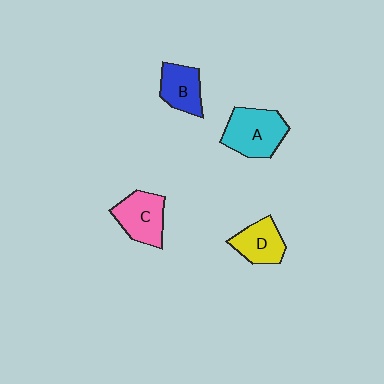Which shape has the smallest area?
Shape B (blue).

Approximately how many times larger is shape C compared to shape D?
Approximately 1.2 times.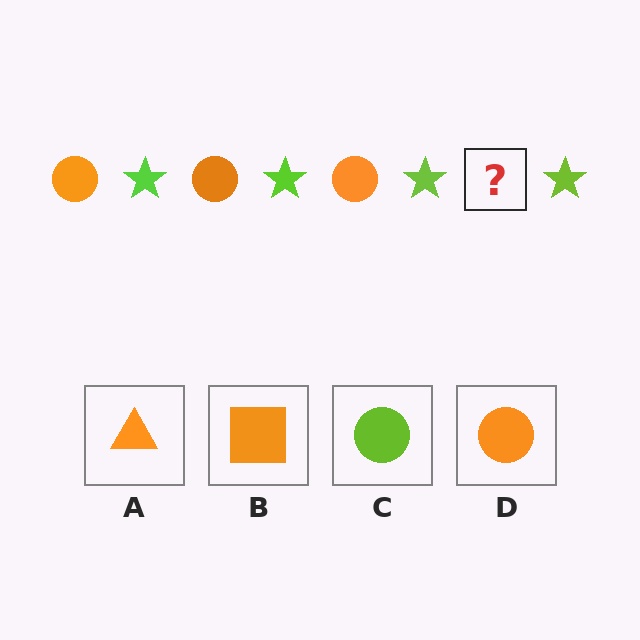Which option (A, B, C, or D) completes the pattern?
D.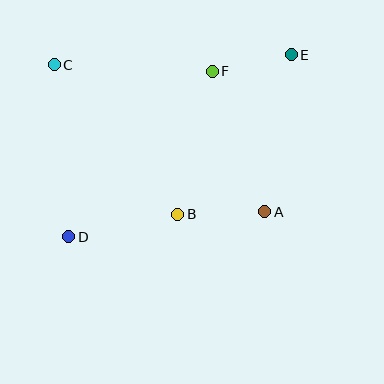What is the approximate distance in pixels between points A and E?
The distance between A and E is approximately 159 pixels.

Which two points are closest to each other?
Points E and F are closest to each other.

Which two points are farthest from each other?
Points D and E are farthest from each other.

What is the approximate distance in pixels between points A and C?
The distance between A and C is approximately 256 pixels.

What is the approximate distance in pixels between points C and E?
The distance between C and E is approximately 237 pixels.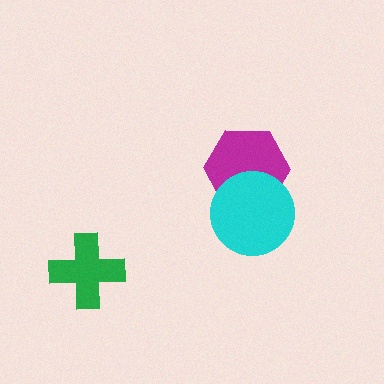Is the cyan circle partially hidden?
No, no other shape covers it.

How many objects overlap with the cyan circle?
1 object overlaps with the cyan circle.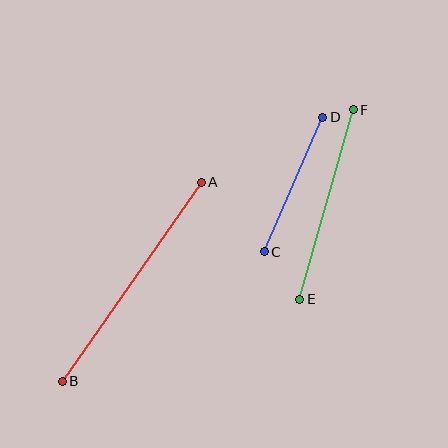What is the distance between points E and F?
The distance is approximately 196 pixels.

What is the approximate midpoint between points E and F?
The midpoint is at approximately (327, 205) pixels.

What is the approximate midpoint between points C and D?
The midpoint is at approximately (293, 185) pixels.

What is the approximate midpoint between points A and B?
The midpoint is at approximately (132, 282) pixels.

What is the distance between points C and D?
The distance is approximately 147 pixels.